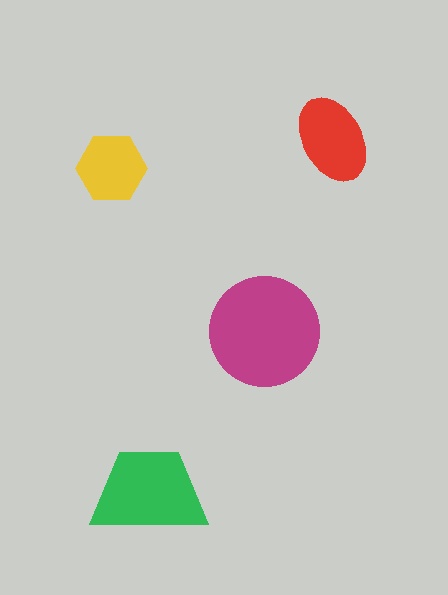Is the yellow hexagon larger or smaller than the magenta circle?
Smaller.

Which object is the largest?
The magenta circle.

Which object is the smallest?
The yellow hexagon.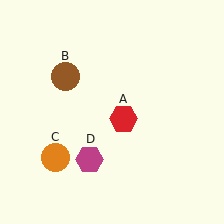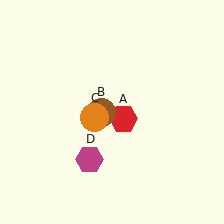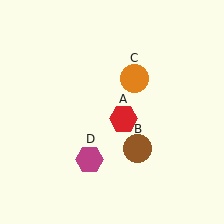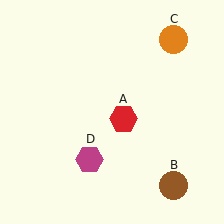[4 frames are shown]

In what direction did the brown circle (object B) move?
The brown circle (object B) moved down and to the right.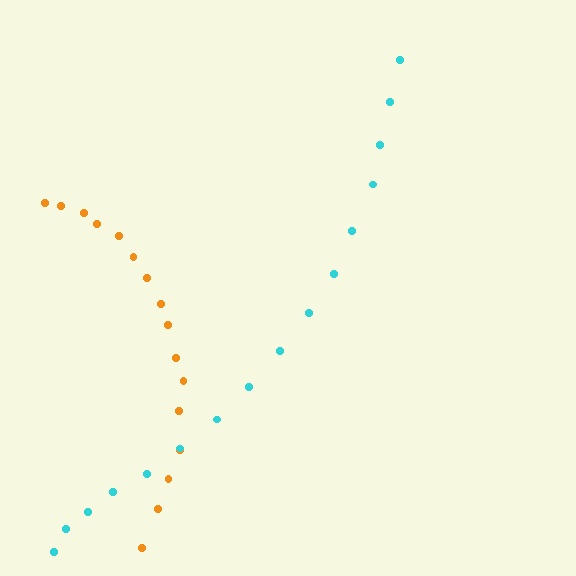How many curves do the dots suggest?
There are 2 distinct paths.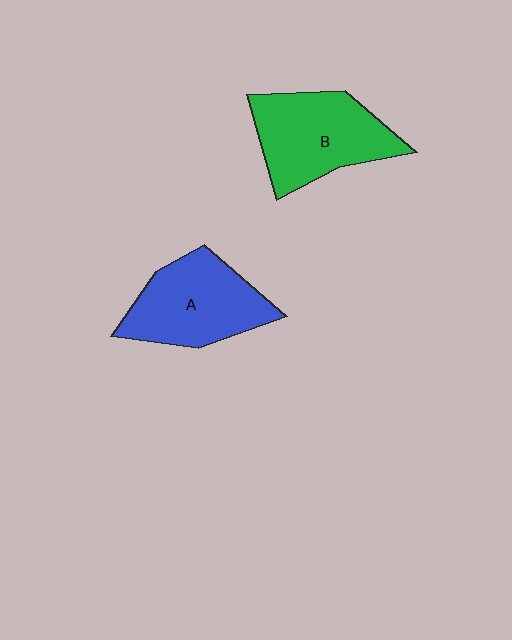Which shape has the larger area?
Shape B (green).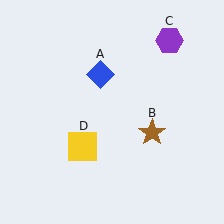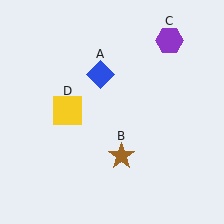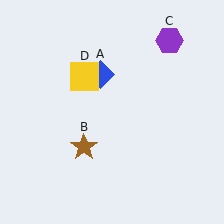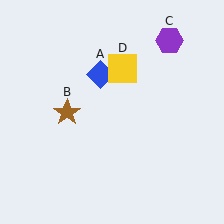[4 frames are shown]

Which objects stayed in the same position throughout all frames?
Blue diamond (object A) and purple hexagon (object C) remained stationary.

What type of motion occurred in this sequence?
The brown star (object B), yellow square (object D) rotated clockwise around the center of the scene.